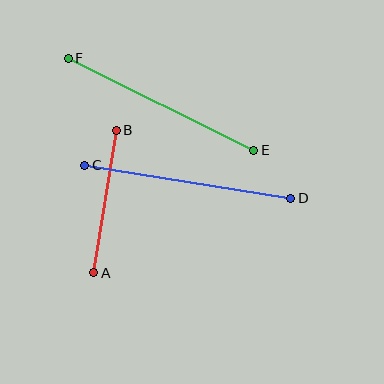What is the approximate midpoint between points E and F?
The midpoint is at approximately (161, 104) pixels.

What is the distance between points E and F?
The distance is approximately 207 pixels.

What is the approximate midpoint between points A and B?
The midpoint is at approximately (105, 201) pixels.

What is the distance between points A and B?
The distance is approximately 145 pixels.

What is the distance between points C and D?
The distance is approximately 209 pixels.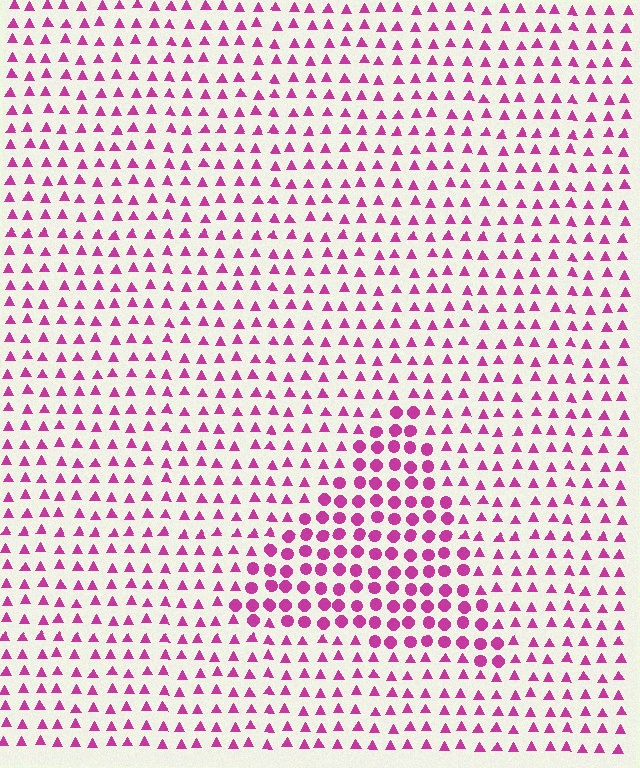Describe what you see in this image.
The image is filled with small magenta elements arranged in a uniform grid. A triangle-shaped region contains circles, while the surrounding area contains triangles. The boundary is defined purely by the change in element shape.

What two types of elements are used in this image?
The image uses circles inside the triangle region and triangles outside it.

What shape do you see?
I see a triangle.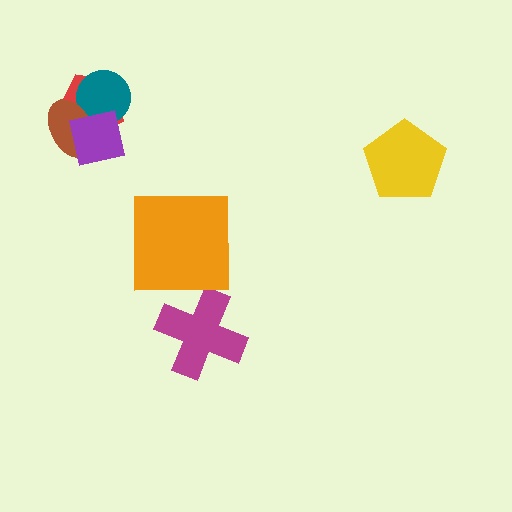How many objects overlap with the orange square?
0 objects overlap with the orange square.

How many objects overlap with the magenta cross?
0 objects overlap with the magenta cross.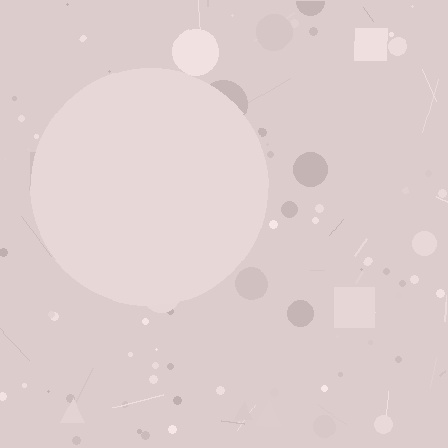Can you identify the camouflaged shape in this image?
The camouflaged shape is a circle.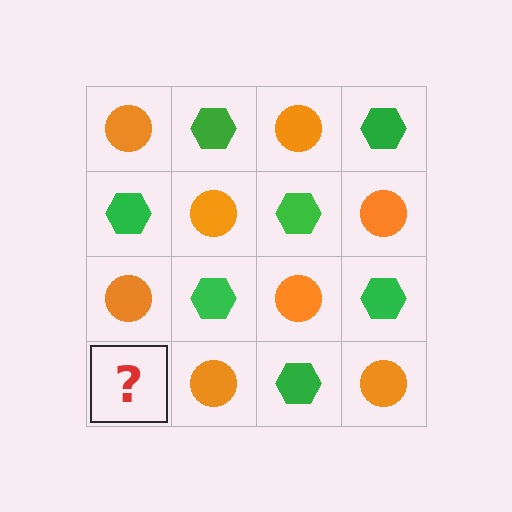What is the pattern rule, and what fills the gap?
The rule is that it alternates orange circle and green hexagon in a checkerboard pattern. The gap should be filled with a green hexagon.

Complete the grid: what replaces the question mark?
The question mark should be replaced with a green hexagon.